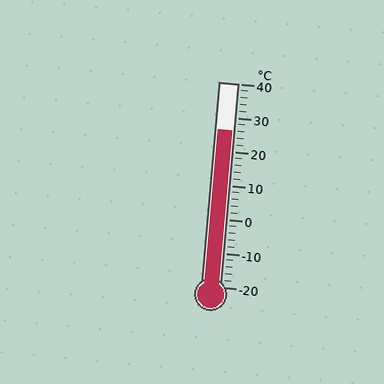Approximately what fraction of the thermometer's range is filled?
The thermometer is filled to approximately 75% of its range.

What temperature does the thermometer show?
The thermometer shows approximately 26°C.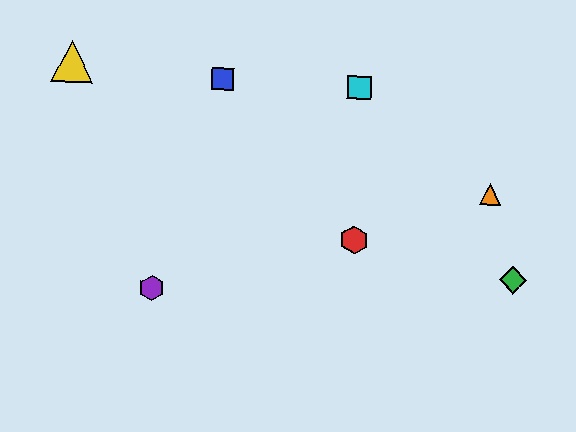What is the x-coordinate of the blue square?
The blue square is at x≈222.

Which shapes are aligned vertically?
The red hexagon, the cyan square are aligned vertically.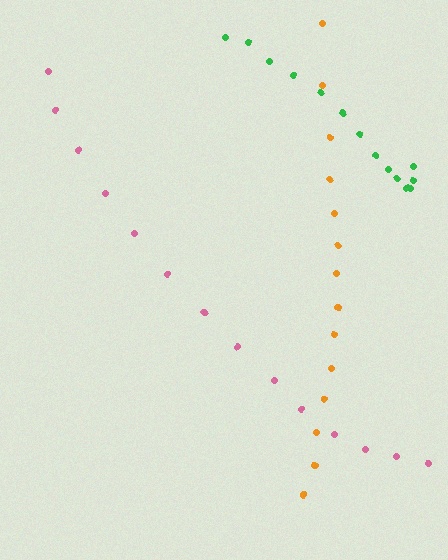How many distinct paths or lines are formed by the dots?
There are 3 distinct paths.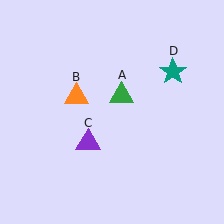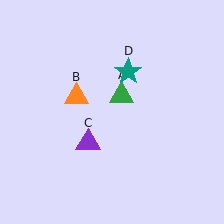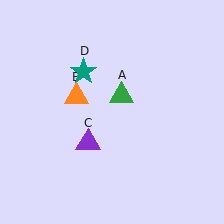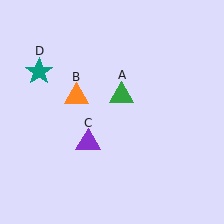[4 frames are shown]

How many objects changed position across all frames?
1 object changed position: teal star (object D).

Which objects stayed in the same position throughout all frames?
Green triangle (object A) and orange triangle (object B) and purple triangle (object C) remained stationary.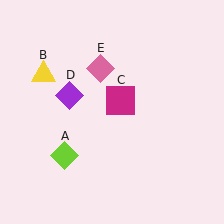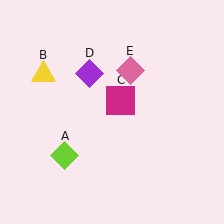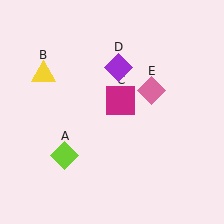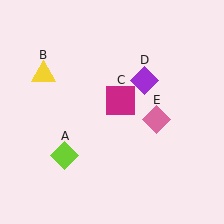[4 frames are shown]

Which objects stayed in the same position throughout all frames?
Lime diamond (object A) and yellow triangle (object B) and magenta square (object C) remained stationary.